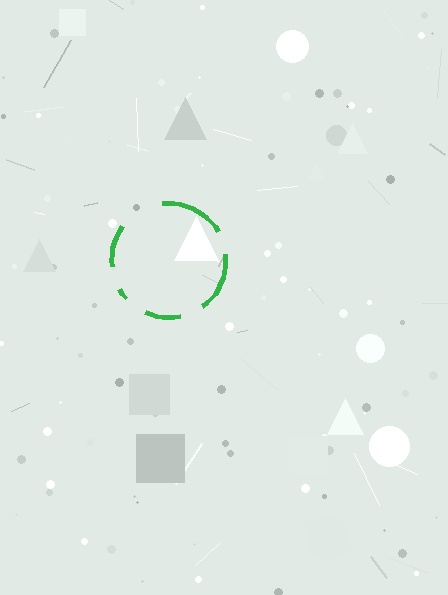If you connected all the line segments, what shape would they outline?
They would outline a circle.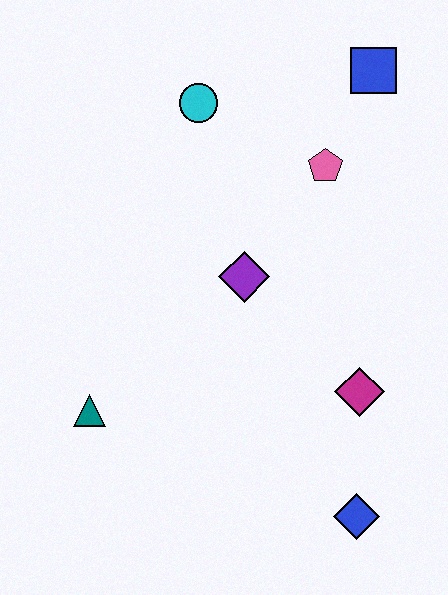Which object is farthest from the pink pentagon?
The blue diamond is farthest from the pink pentagon.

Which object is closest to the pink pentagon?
The blue square is closest to the pink pentagon.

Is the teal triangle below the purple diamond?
Yes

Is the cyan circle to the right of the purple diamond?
No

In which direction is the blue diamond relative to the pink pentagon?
The blue diamond is below the pink pentagon.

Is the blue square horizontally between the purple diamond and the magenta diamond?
No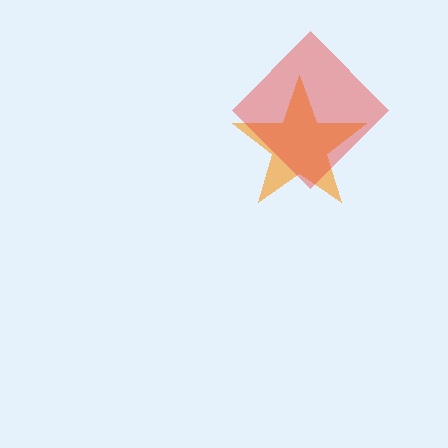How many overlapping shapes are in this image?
There are 2 overlapping shapes in the image.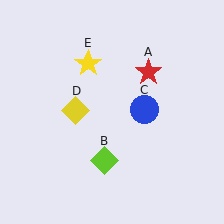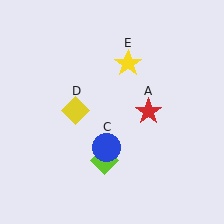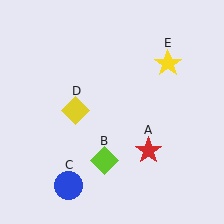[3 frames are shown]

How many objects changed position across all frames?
3 objects changed position: red star (object A), blue circle (object C), yellow star (object E).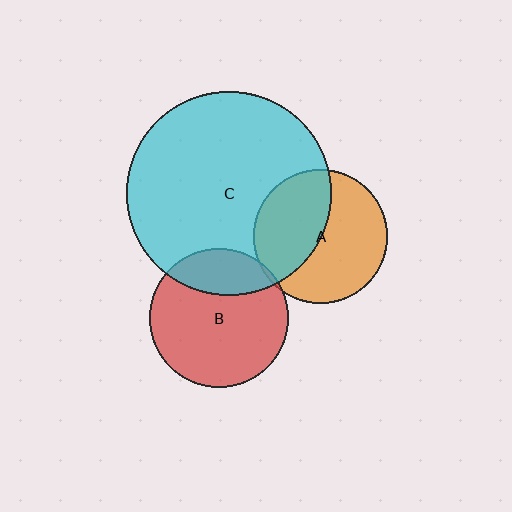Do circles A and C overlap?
Yes.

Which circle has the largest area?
Circle C (cyan).